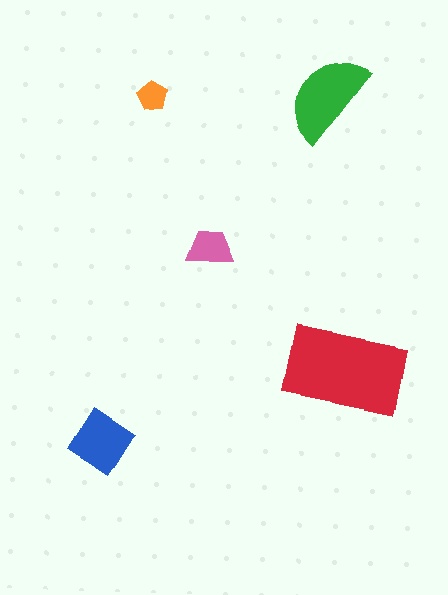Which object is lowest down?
The blue diamond is bottommost.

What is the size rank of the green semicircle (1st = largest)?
2nd.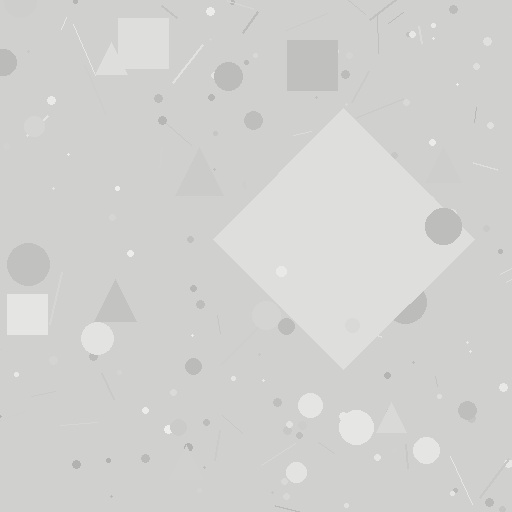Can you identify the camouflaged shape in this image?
The camouflaged shape is a diamond.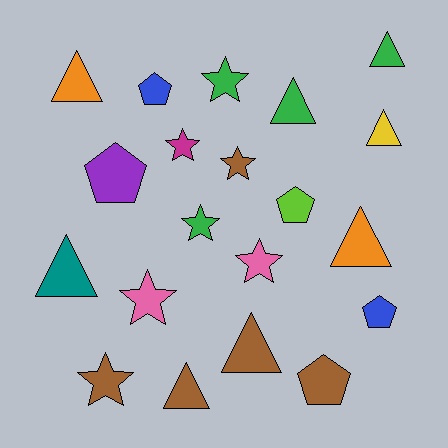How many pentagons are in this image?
There are 5 pentagons.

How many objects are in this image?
There are 20 objects.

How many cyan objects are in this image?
There are no cyan objects.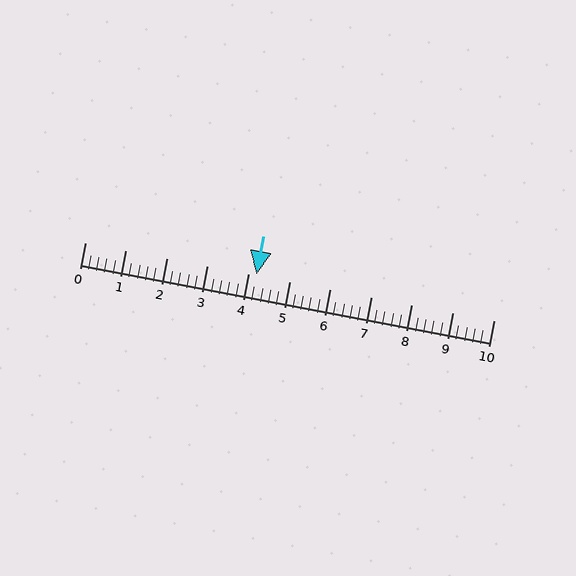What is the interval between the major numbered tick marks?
The major tick marks are spaced 1 units apart.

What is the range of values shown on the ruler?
The ruler shows values from 0 to 10.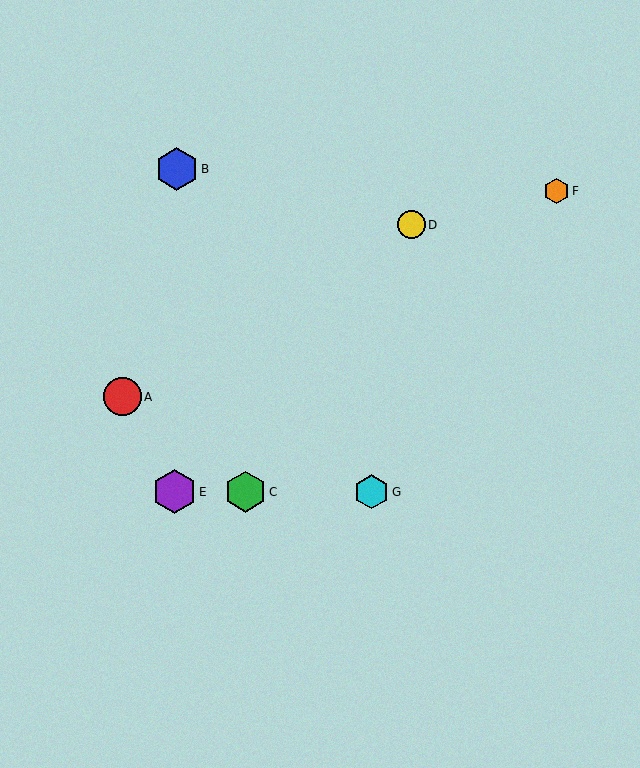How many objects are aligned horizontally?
3 objects (C, E, G) are aligned horizontally.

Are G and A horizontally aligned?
No, G is at y≈492 and A is at y≈397.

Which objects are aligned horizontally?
Objects C, E, G are aligned horizontally.